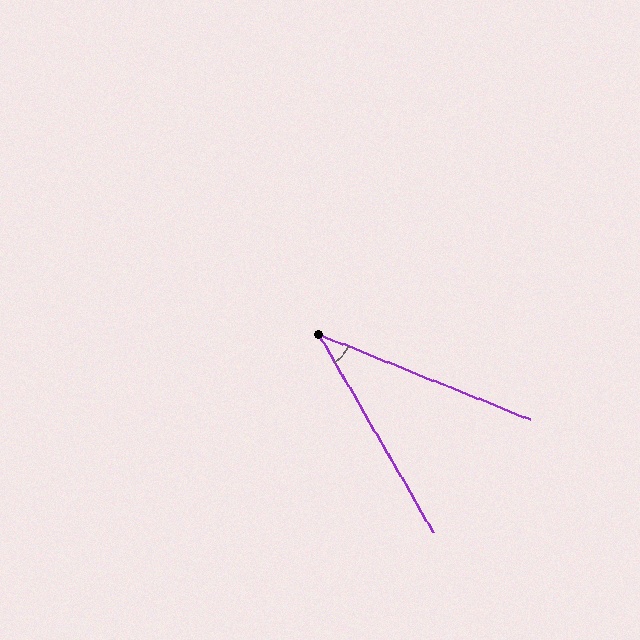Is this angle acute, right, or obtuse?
It is acute.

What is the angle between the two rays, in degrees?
Approximately 38 degrees.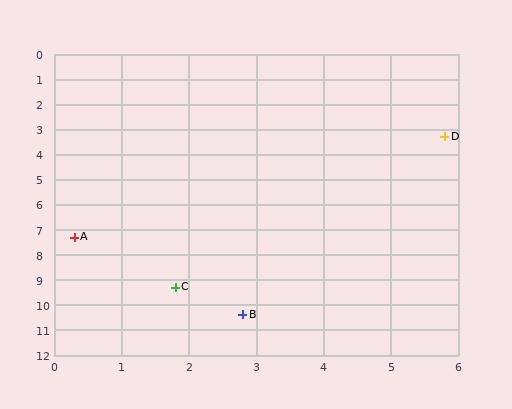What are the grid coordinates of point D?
Point D is at approximately (5.8, 3.3).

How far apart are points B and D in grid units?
Points B and D are about 7.7 grid units apart.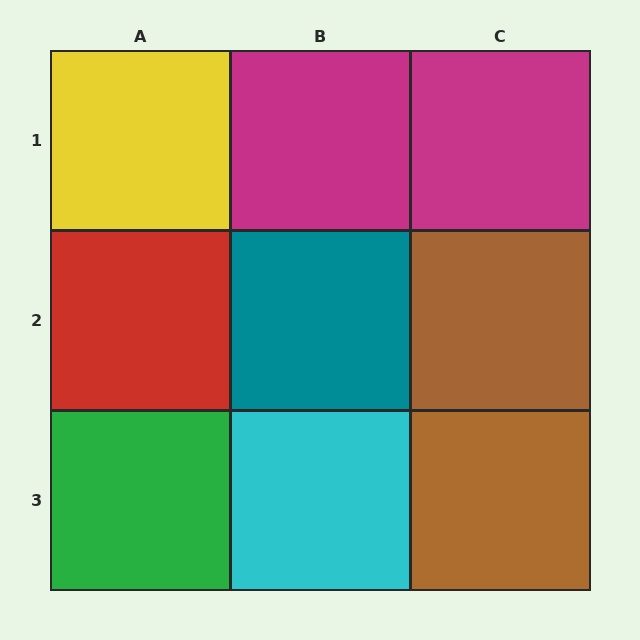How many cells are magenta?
2 cells are magenta.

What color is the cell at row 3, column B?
Cyan.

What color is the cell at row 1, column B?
Magenta.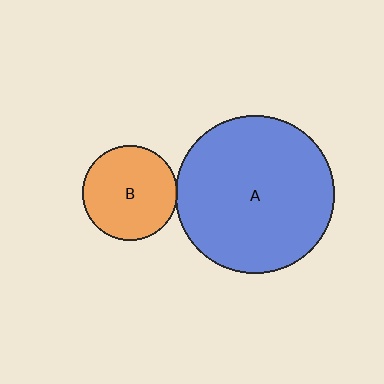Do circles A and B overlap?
Yes.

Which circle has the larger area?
Circle A (blue).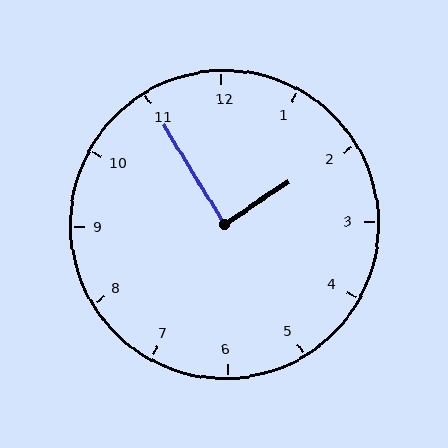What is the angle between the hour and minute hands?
Approximately 88 degrees.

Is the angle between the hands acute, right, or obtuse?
It is right.